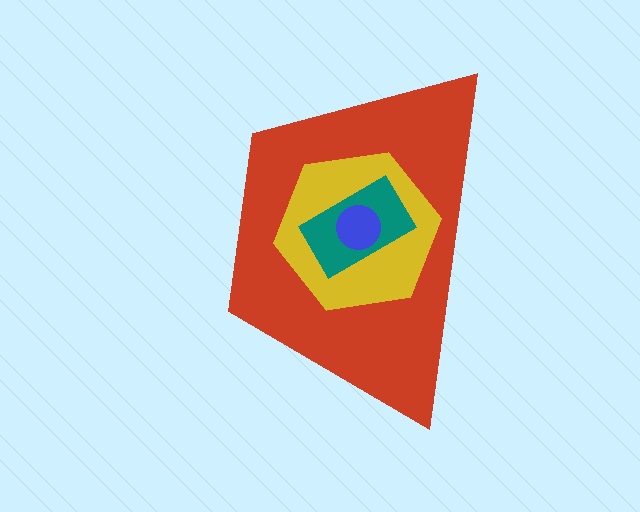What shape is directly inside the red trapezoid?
The yellow hexagon.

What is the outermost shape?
The red trapezoid.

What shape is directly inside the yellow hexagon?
The teal rectangle.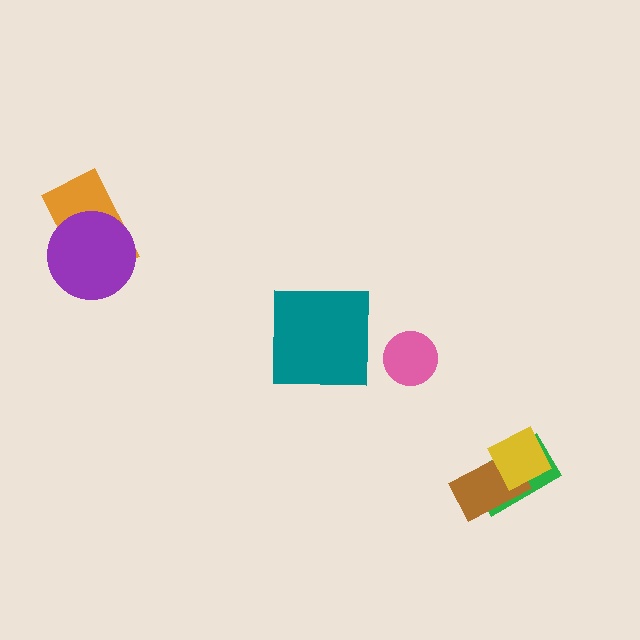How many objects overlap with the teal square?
0 objects overlap with the teal square.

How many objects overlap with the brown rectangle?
2 objects overlap with the brown rectangle.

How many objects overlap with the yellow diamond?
2 objects overlap with the yellow diamond.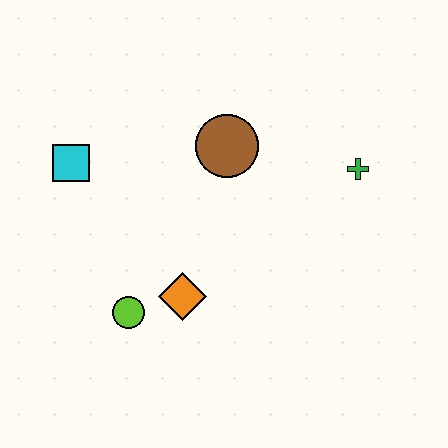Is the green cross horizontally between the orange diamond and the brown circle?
No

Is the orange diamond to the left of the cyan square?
No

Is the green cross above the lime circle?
Yes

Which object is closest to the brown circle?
The green cross is closest to the brown circle.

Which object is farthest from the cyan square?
The green cross is farthest from the cyan square.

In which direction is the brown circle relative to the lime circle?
The brown circle is above the lime circle.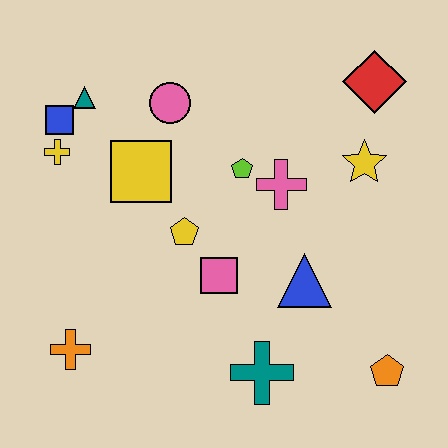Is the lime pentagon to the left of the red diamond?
Yes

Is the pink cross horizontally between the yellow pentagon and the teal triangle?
No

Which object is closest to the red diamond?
The yellow star is closest to the red diamond.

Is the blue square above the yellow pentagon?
Yes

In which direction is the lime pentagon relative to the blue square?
The lime pentagon is to the right of the blue square.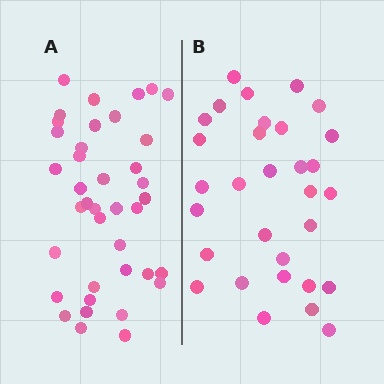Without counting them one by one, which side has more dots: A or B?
Region A (the left region) has more dots.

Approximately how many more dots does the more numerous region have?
Region A has roughly 8 or so more dots than region B.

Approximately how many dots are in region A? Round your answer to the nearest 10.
About 40 dots. (The exact count is 39, which rounds to 40.)